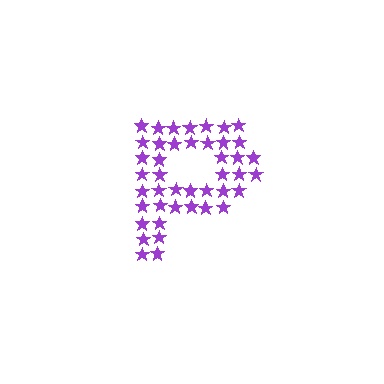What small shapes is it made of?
It is made of small stars.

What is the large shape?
The large shape is the letter P.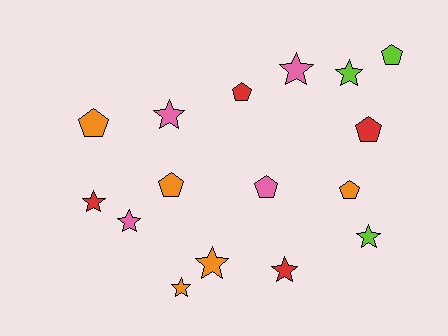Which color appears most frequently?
Orange, with 5 objects.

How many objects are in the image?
There are 16 objects.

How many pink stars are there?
There are 3 pink stars.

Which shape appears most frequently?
Star, with 9 objects.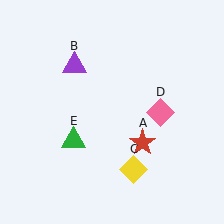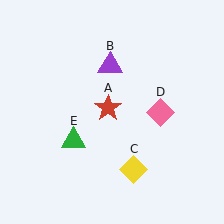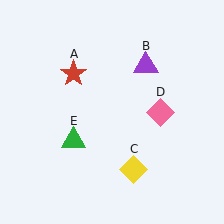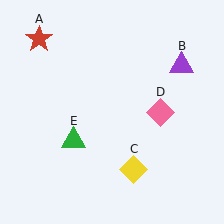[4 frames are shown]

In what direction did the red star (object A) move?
The red star (object A) moved up and to the left.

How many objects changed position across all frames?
2 objects changed position: red star (object A), purple triangle (object B).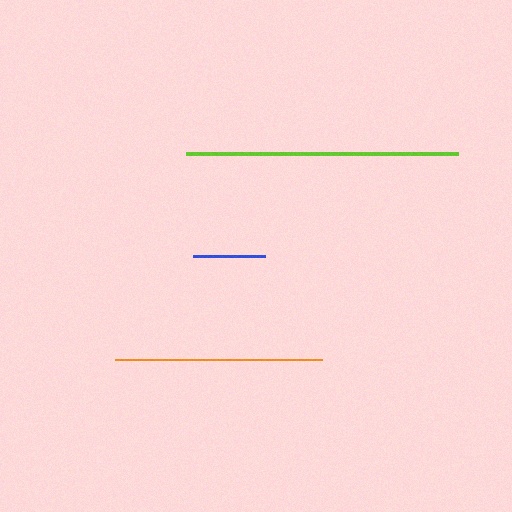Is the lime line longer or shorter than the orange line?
The lime line is longer than the orange line.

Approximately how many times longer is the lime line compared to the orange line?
The lime line is approximately 1.3 times the length of the orange line.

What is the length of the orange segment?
The orange segment is approximately 207 pixels long.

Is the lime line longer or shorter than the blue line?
The lime line is longer than the blue line.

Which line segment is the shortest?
The blue line is the shortest at approximately 72 pixels.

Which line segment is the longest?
The lime line is the longest at approximately 272 pixels.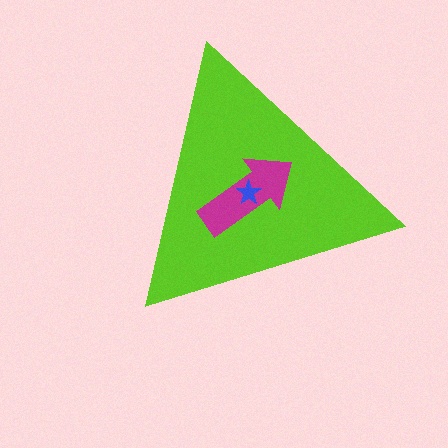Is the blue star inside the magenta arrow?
Yes.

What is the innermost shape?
The blue star.